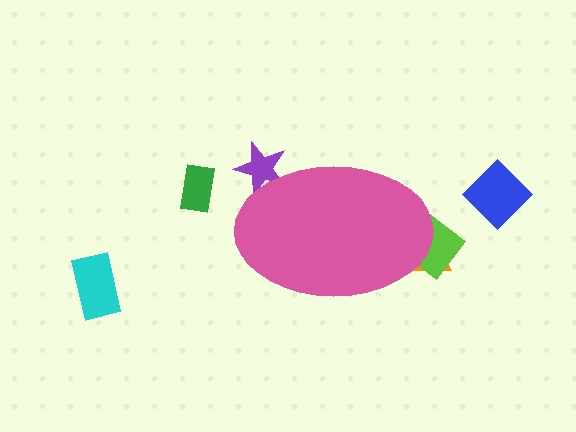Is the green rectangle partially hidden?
No, the green rectangle is fully visible.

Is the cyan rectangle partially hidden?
No, the cyan rectangle is fully visible.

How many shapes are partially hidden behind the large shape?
3 shapes are partially hidden.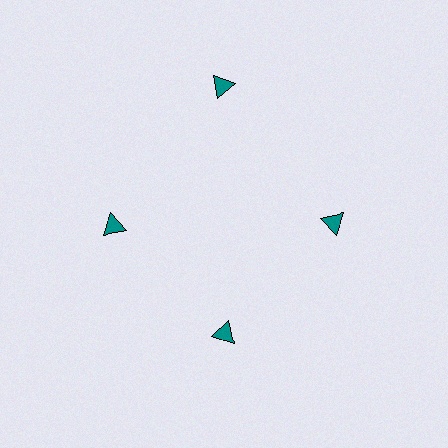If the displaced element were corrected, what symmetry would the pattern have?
It would have 4-fold rotational symmetry — the pattern would map onto itself every 90 degrees.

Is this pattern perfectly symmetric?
No. The 4 teal triangles are arranged in a ring, but one element near the 12 o'clock position is pushed outward from the center, breaking the 4-fold rotational symmetry.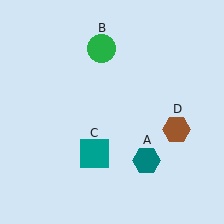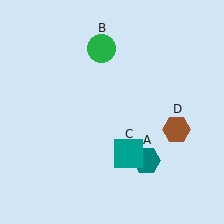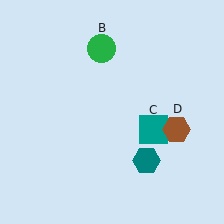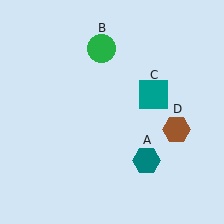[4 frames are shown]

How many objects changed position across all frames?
1 object changed position: teal square (object C).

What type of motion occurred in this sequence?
The teal square (object C) rotated counterclockwise around the center of the scene.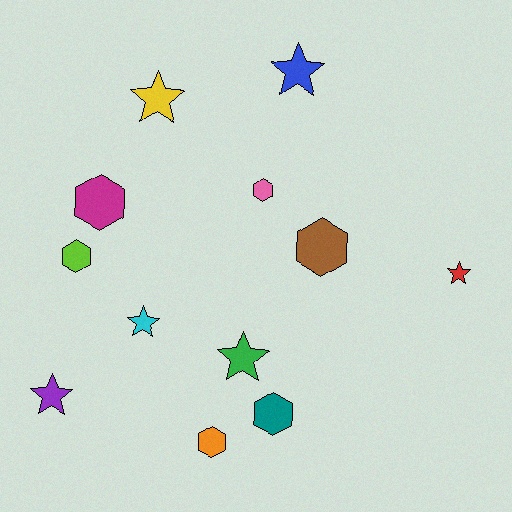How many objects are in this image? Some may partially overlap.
There are 12 objects.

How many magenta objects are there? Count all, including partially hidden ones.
There is 1 magenta object.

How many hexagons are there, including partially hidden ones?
There are 6 hexagons.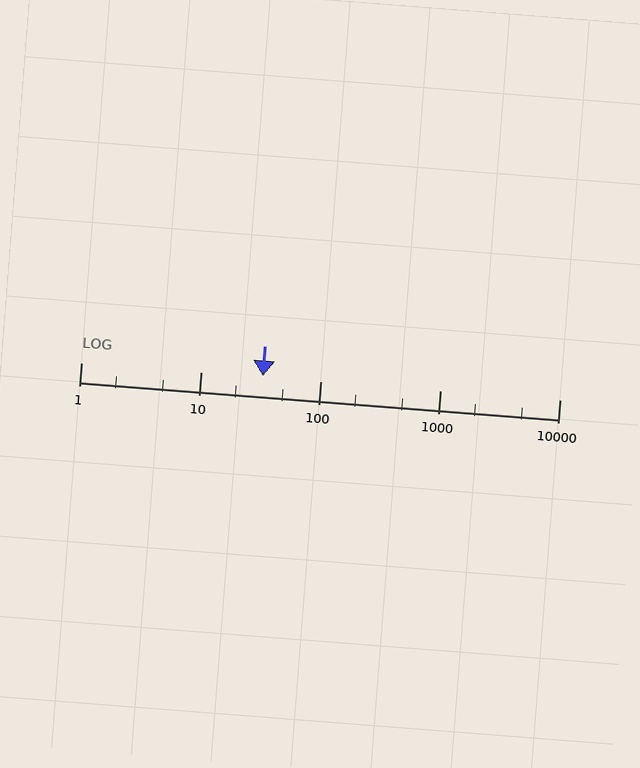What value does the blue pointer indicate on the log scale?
The pointer indicates approximately 33.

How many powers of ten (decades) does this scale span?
The scale spans 4 decades, from 1 to 10000.